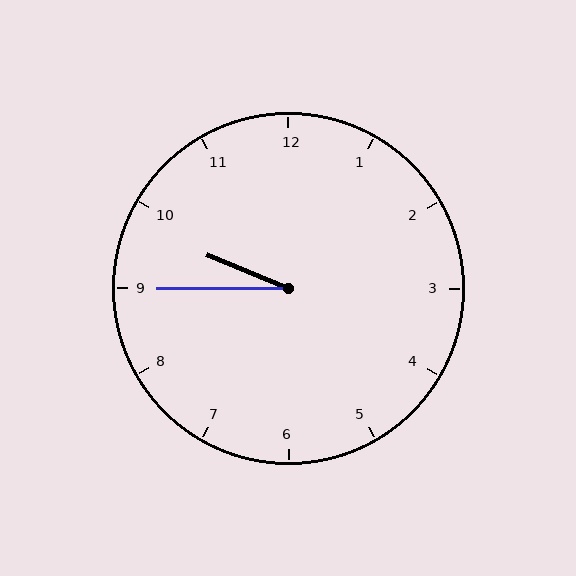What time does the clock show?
9:45.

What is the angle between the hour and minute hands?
Approximately 22 degrees.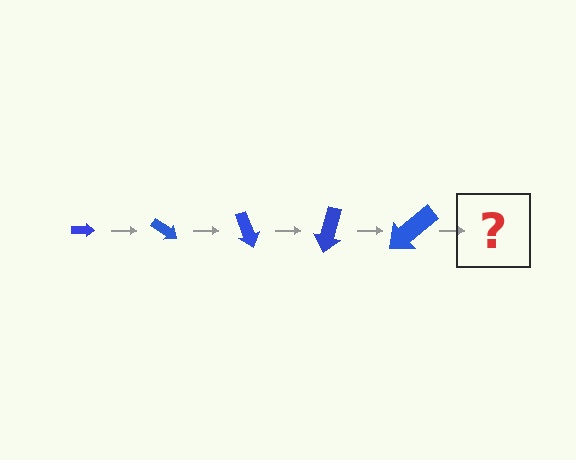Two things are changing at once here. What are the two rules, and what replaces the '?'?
The two rules are that the arrow grows larger each step and it rotates 35 degrees each step. The '?' should be an arrow, larger than the previous one and rotated 175 degrees from the start.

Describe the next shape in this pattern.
It should be an arrow, larger than the previous one and rotated 175 degrees from the start.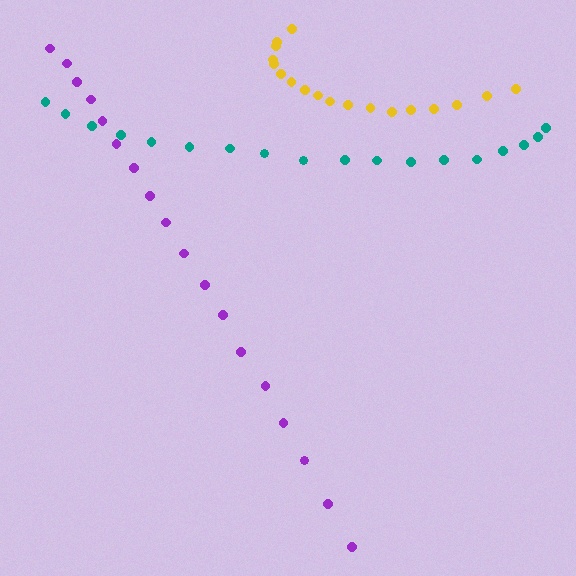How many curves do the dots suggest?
There are 3 distinct paths.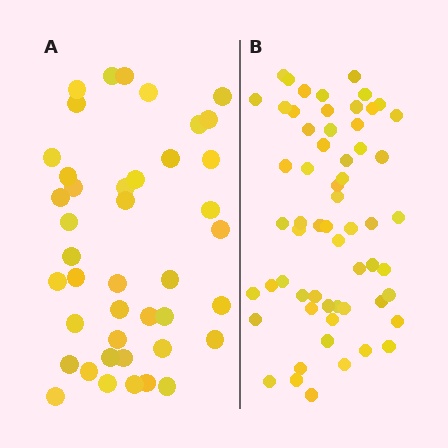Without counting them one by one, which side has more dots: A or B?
Region B (the right region) has more dots.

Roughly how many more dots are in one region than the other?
Region B has approximately 20 more dots than region A.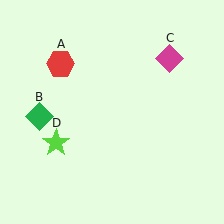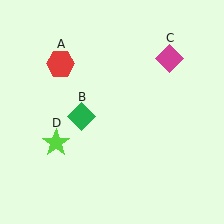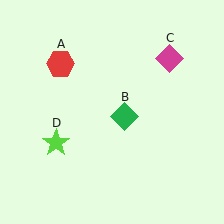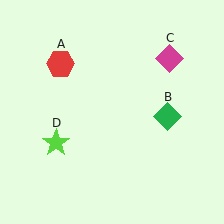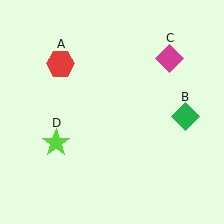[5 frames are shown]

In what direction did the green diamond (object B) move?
The green diamond (object B) moved right.